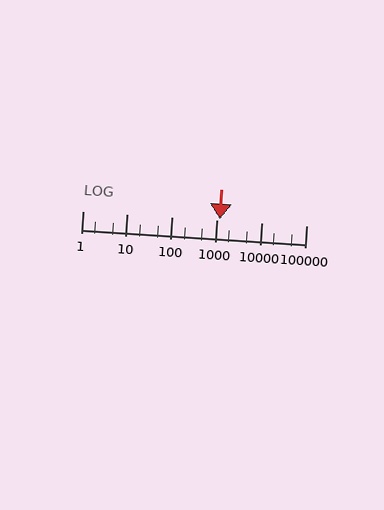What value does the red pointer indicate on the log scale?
The pointer indicates approximately 1200.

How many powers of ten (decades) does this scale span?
The scale spans 5 decades, from 1 to 100000.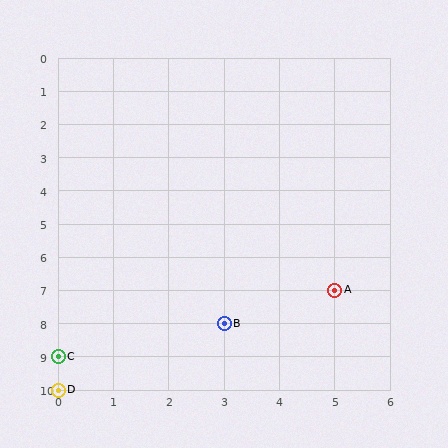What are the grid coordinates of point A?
Point A is at grid coordinates (5, 7).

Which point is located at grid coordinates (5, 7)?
Point A is at (5, 7).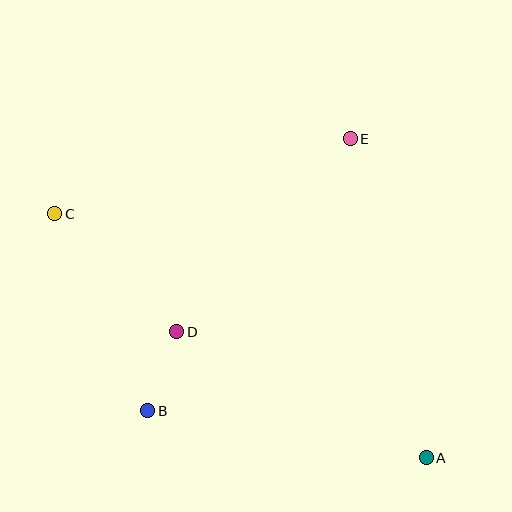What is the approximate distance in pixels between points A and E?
The distance between A and E is approximately 328 pixels.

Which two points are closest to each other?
Points B and D are closest to each other.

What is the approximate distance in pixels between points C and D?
The distance between C and D is approximately 170 pixels.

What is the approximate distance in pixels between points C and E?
The distance between C and E is approximately 305 pixels.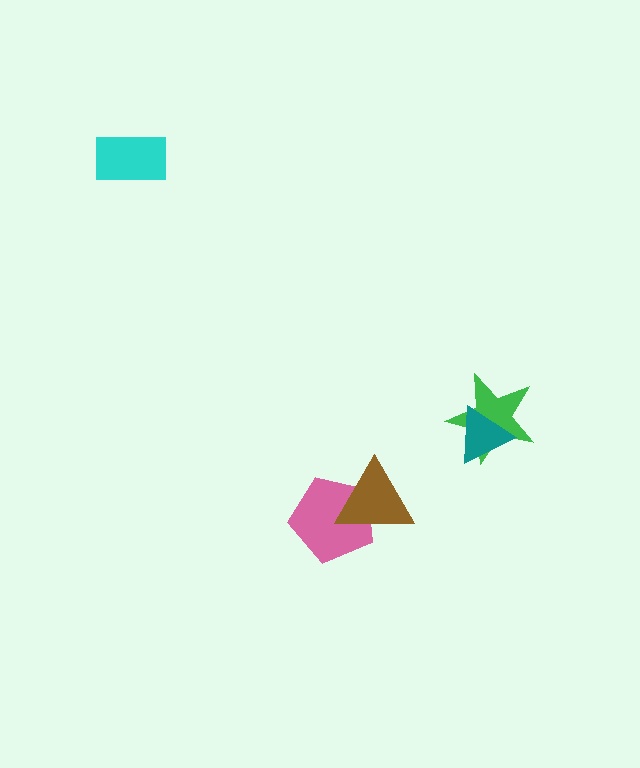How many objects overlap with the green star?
1 object overlaps with the green star.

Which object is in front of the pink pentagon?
The brown triangle is in front of the pink pentagon.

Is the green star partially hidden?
Yes, it is partially covered by another shape.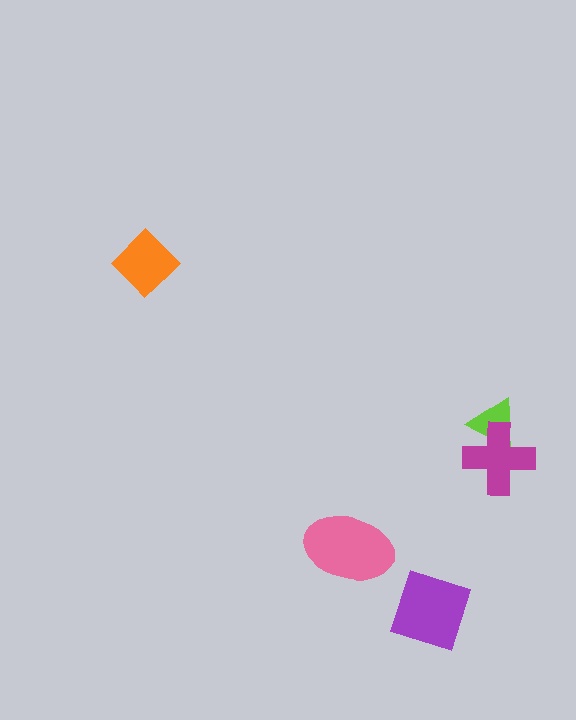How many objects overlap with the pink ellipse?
0 objects overlap with the pink ellipse.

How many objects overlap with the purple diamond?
0 objects overlap with the purple diamond.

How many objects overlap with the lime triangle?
1 object overlaps with the lime triangle.